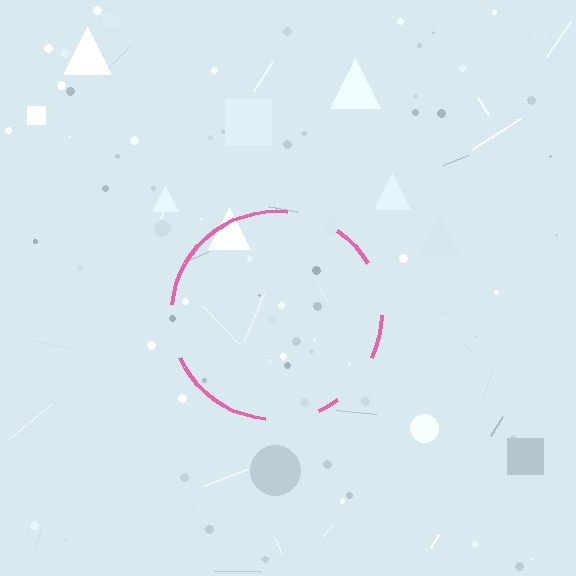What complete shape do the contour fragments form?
The contour fragments form a circle.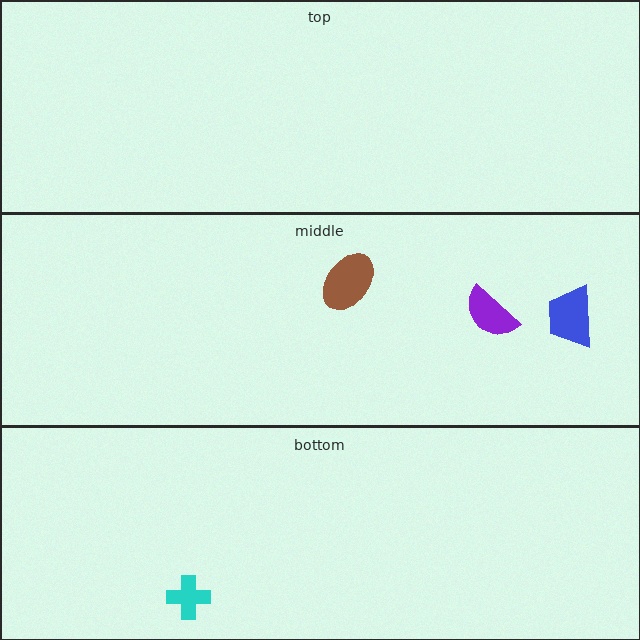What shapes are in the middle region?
The purple semicircle, the brown ellipse, the blue trapezoid.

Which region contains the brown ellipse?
The middle region.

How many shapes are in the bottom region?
1.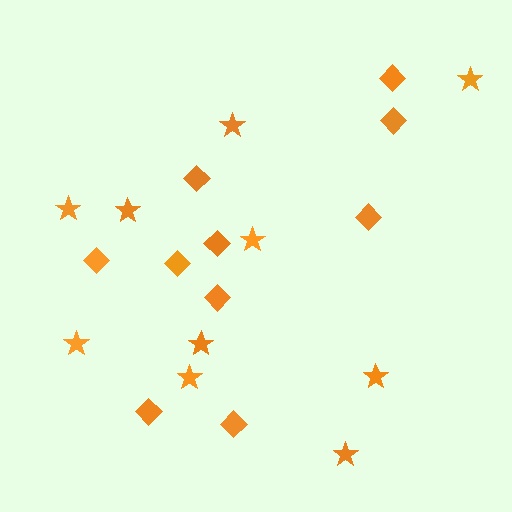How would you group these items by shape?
There are 2 groups: one group of stars (10) and one group of diamonds (10).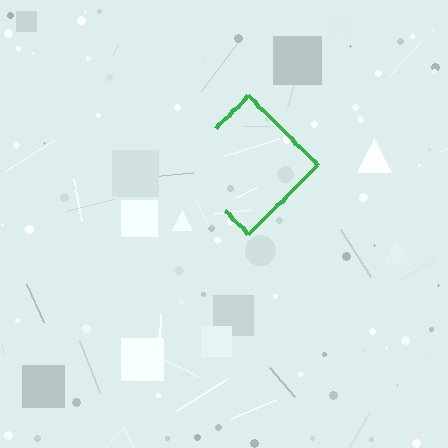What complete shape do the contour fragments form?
The contour fragments form a diamond.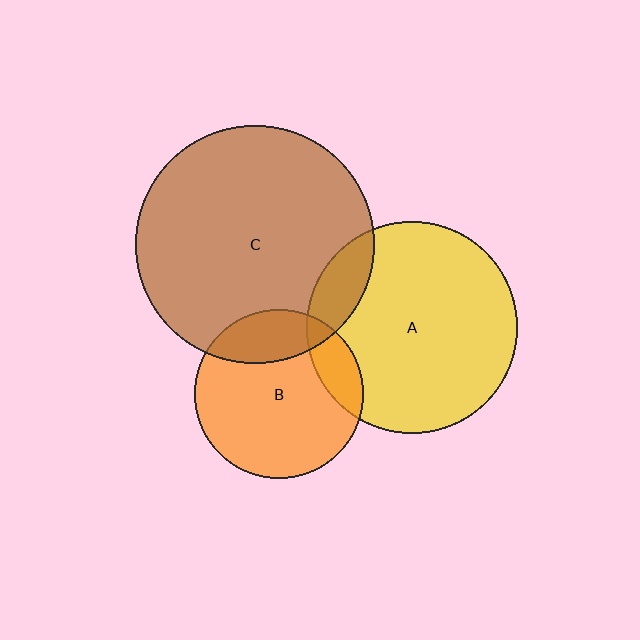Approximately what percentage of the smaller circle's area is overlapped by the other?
Approximately 15%.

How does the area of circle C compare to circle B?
Approximately 2.0 times.